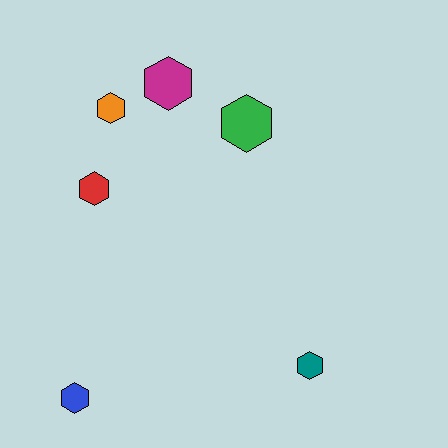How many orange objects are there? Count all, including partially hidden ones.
There is 1 orange object.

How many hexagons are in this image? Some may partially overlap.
There are 6 hexagons.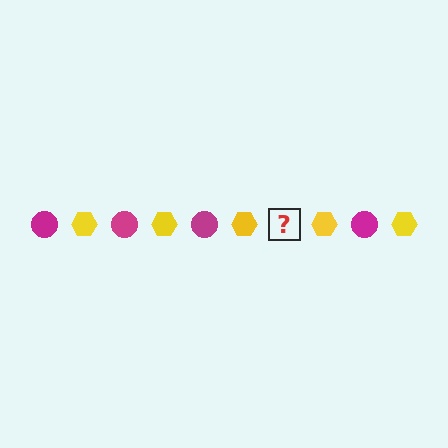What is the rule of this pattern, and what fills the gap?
The rule is that the pattern alternates between magenta circle and yellow hexagon. The gap should be filled with a magenta circle.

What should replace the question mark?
The question mark should be replaced with a magenta circle.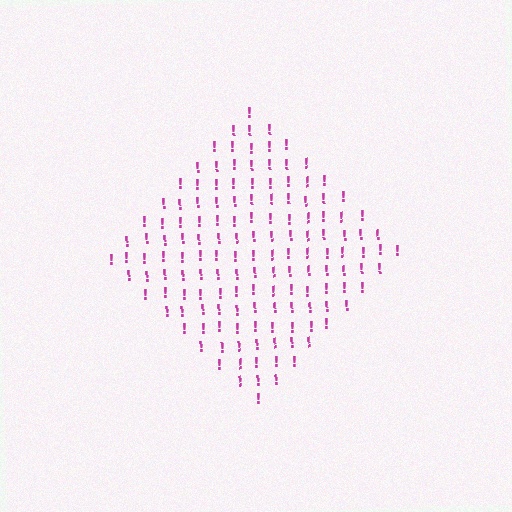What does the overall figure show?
The overall figure shows a diamond.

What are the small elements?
The small elements are exclamation marks.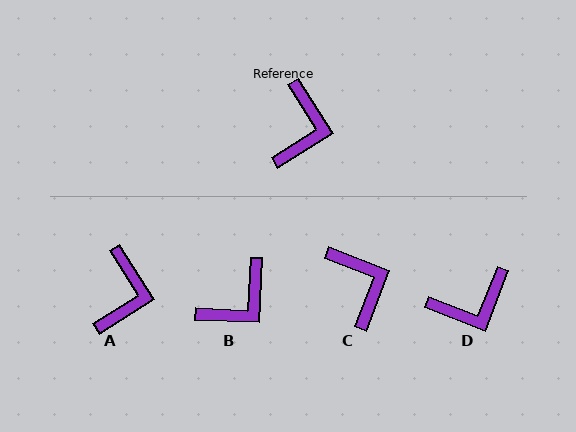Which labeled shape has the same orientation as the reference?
A.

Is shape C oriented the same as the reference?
No, it is off by about 37 degrees.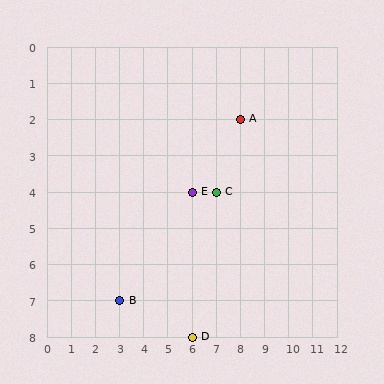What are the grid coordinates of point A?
Point A is at grid coordinates (8, 2).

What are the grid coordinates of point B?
Point B is at grid coordinates (3, 7).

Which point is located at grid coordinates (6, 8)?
Point D is at (6, 8).